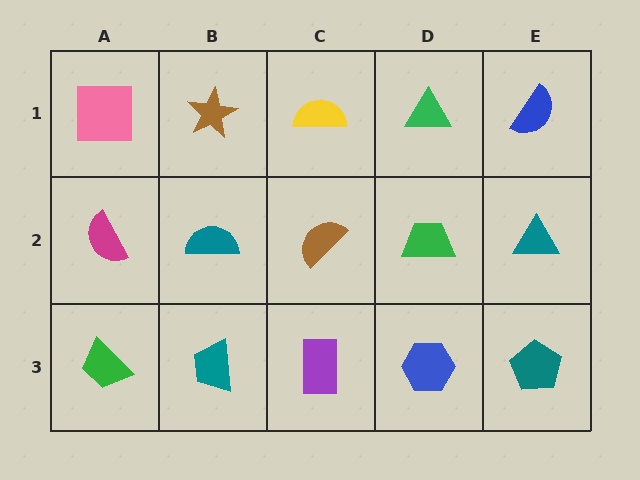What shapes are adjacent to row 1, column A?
A magenta semicircle (row 2, column A), a brown star (row 1, column B).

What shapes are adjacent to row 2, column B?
A brown star (row 1, column B), a teal trapezoid (row 3, column B), a magenta semicircle (row 2, column A), a brown semicircle (row 2, column C).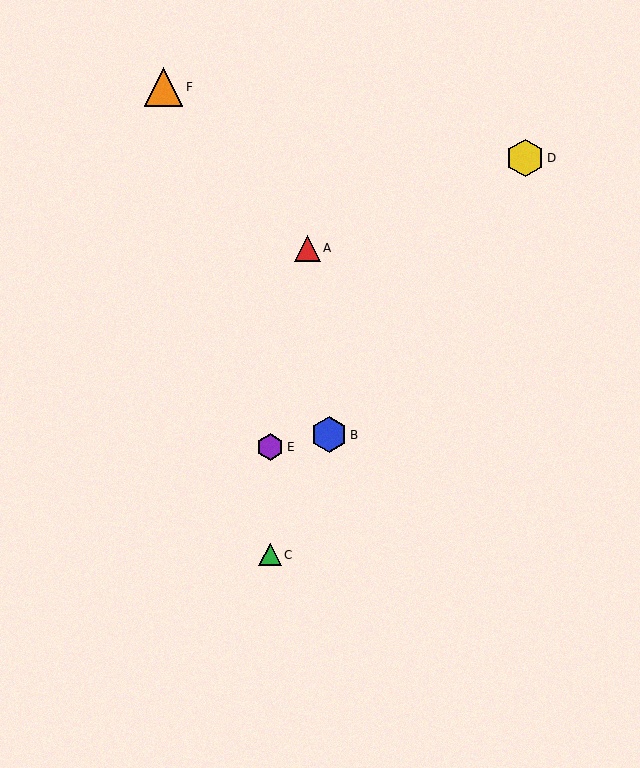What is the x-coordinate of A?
Object A is at x≈307.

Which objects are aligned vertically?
Objects C, E are aligned vertically.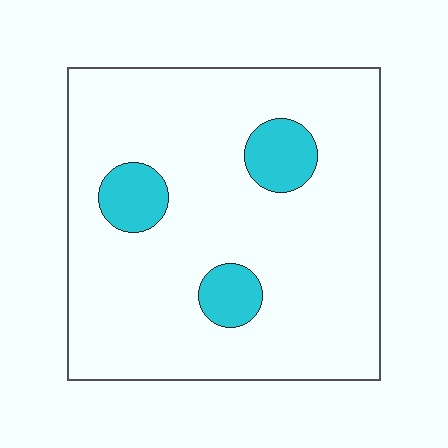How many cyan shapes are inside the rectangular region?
3.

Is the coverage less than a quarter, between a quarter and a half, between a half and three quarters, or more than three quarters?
Less than a quarter.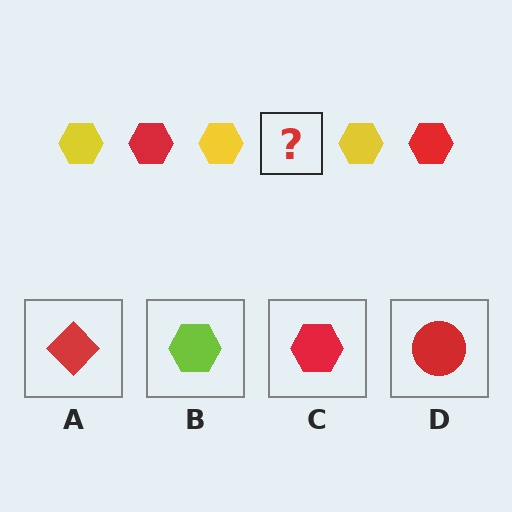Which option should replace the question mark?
Option C.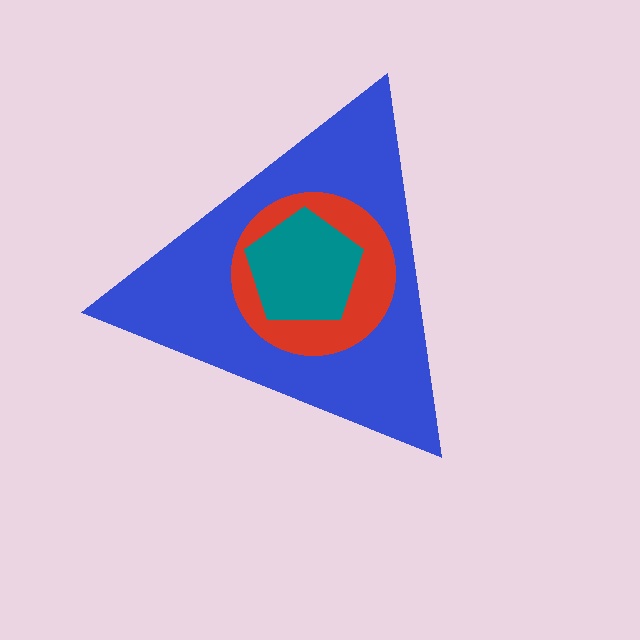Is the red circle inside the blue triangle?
Yes.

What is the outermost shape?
The blue triangle.